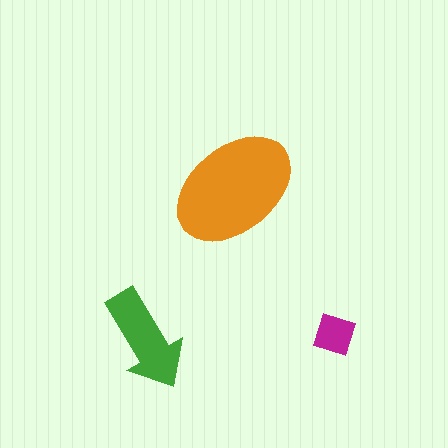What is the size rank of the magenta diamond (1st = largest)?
3rd.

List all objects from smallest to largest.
The magenta diamond, the green arrow, the orange ellipse.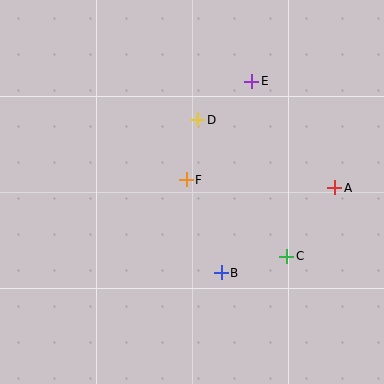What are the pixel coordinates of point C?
Point C is at (287, 256).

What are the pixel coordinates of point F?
Point F is at (186, 180).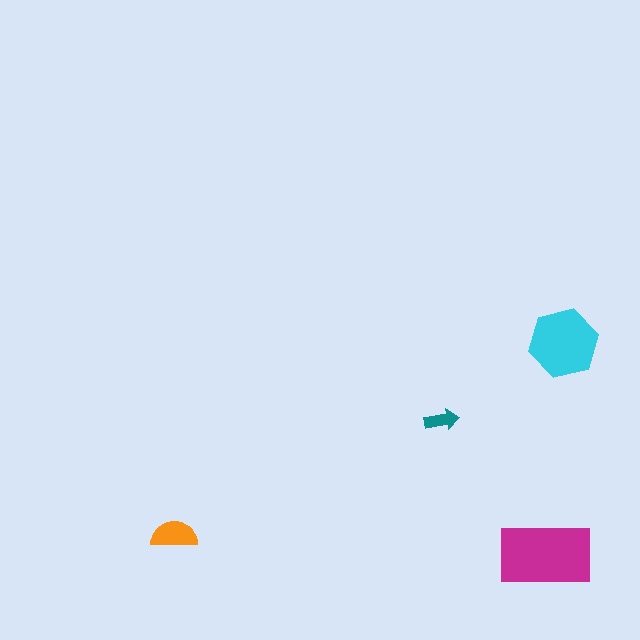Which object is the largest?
The magenta rectangle.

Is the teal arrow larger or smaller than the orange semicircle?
Smaller.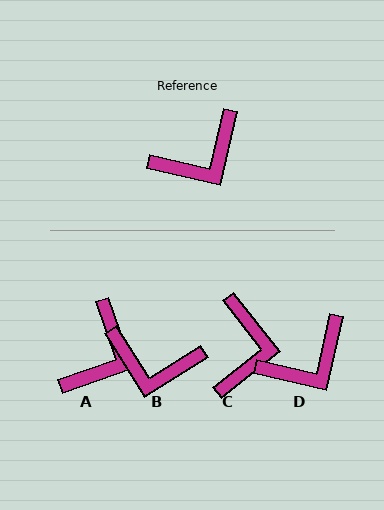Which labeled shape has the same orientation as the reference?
D.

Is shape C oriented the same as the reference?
No, it is off by about 51 degrees.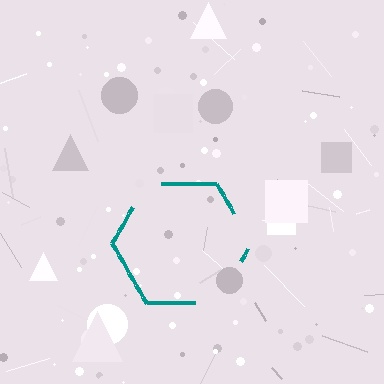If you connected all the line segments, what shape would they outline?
They would outline a hexagon.